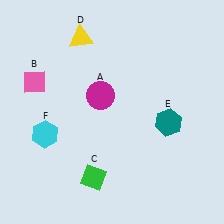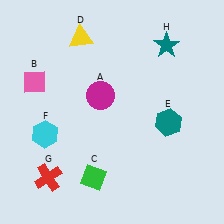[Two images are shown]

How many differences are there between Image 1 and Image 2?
There are 2 differences between the two images.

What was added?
A red cross (G), a teal star (H) were added in Image 2.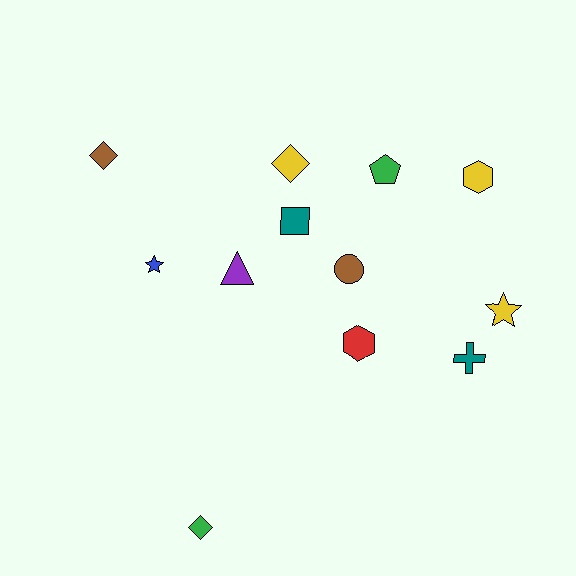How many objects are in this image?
There are 12 objects.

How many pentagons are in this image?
There is 1 pentagon.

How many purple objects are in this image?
There is 1 purple object.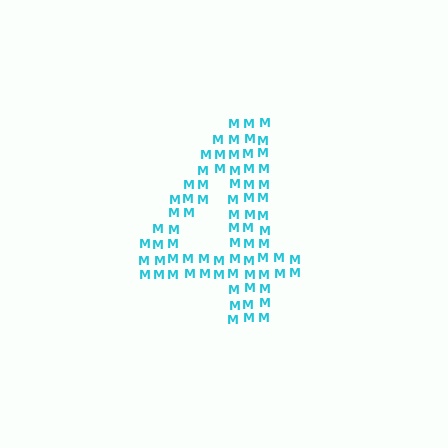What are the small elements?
The small elements are letter M's.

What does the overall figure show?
The overall figure shows the digit 4.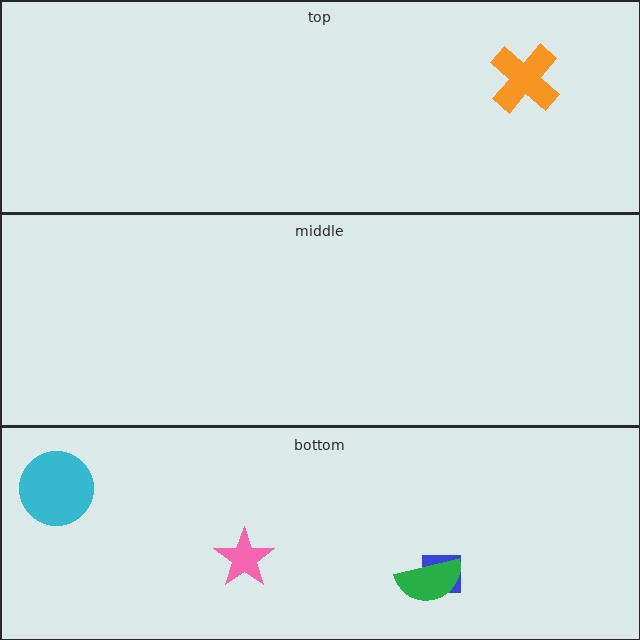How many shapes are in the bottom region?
4.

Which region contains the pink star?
The bottom region.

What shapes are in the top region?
The orange cross.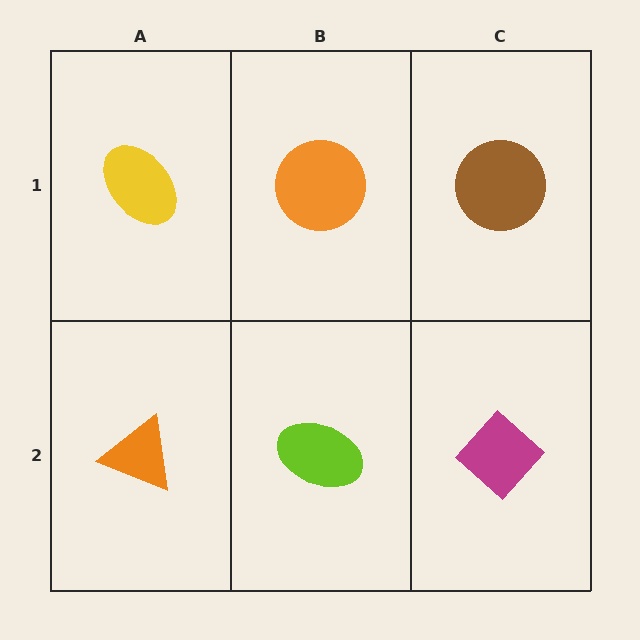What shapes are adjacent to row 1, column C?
A magenta diamond (row 2, column C), an orange circle (row 1, column B).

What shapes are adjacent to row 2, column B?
An orange circle (row 1, column B), an orange triangle (row 2, column A), a magenta diamond (row 2, column C).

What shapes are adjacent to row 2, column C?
A brown circle (row 1, column C), a lime ellipse (row 2, column B).